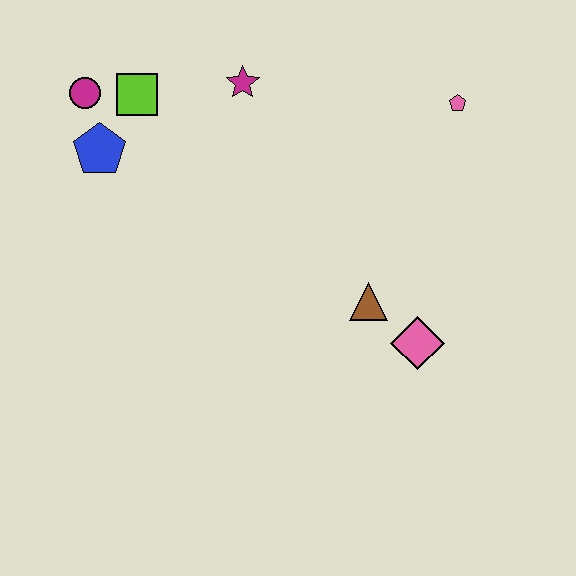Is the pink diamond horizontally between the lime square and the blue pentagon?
No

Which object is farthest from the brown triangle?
The magenta circle is farthest from the brown triangle.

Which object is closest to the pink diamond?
The brown triangle is closest to the pink diamond.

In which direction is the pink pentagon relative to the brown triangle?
The pink pentagon is above the brown triangle.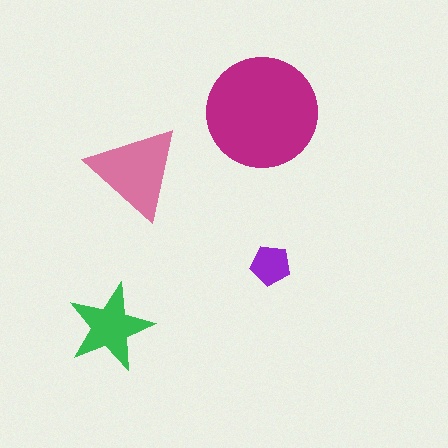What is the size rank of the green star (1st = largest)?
3rd.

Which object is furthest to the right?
The purple pentagon is rightmost.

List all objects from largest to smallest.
The magenta circle, the pink triangle, the green star, the purple pentagon.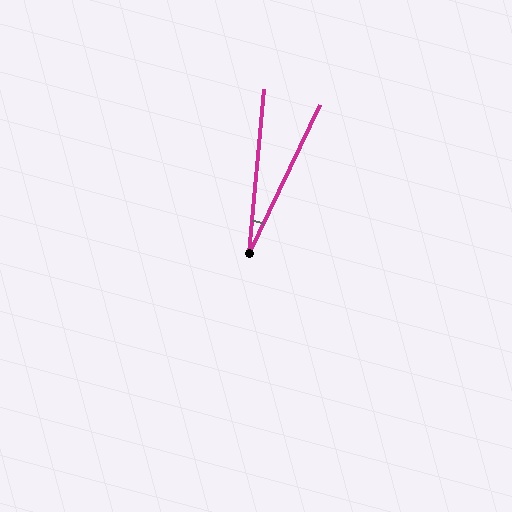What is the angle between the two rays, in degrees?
Approximately 20 degrees.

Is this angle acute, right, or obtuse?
It is acute.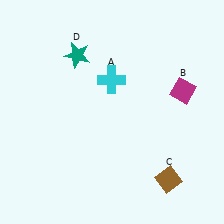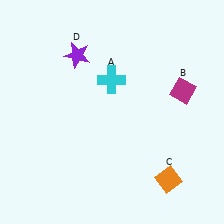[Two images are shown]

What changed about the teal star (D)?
In Image 1, D is teal. In Image 2, it changed to purple.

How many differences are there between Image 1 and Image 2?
There are 2 differences between the two images.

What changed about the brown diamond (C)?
In Image 1, C is brown. In Image 2, it changed to orange.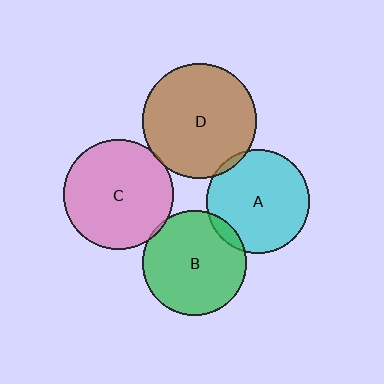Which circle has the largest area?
Circle D (brown).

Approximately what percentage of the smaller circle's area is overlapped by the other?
Approximately 5%.